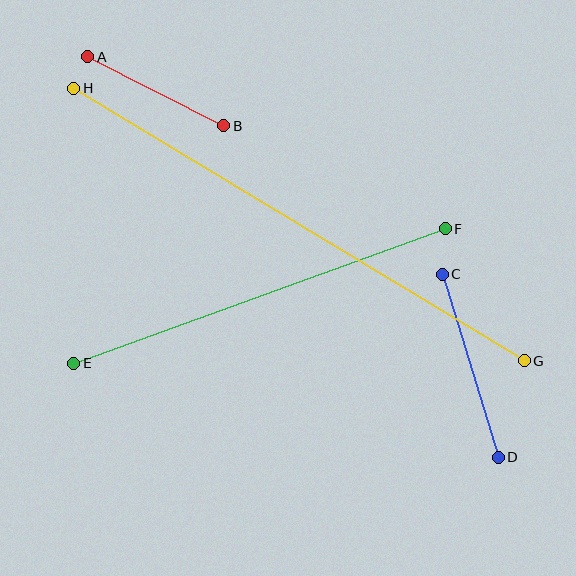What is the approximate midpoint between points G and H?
The midpoint is at approximately (299, 224) pixels.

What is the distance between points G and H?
The distance is approximately 527 pixels.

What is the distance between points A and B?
The distance is approximately 152 pixels.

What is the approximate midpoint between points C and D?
The midpoint is at approximately (470, 366) pixels.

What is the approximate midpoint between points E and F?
The midpoint is at approximately (259, 296) pixels.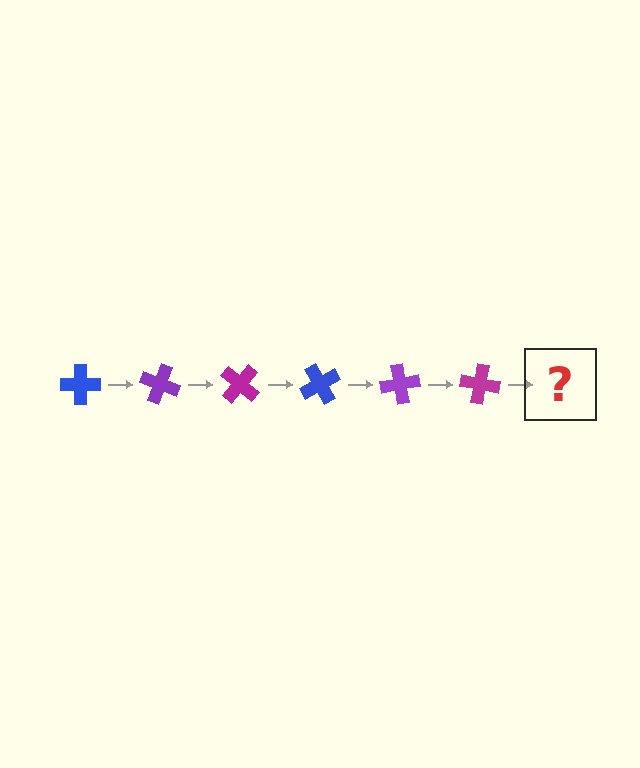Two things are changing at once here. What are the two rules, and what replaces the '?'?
The two rules are that it rotates 20 degrees each step and the color cycles through blue, purple, and magenta. The '?' should be a blue cross, rotated 120 degrees from the start.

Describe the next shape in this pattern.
It should be a blue cross, rotated 120 degrees from the start.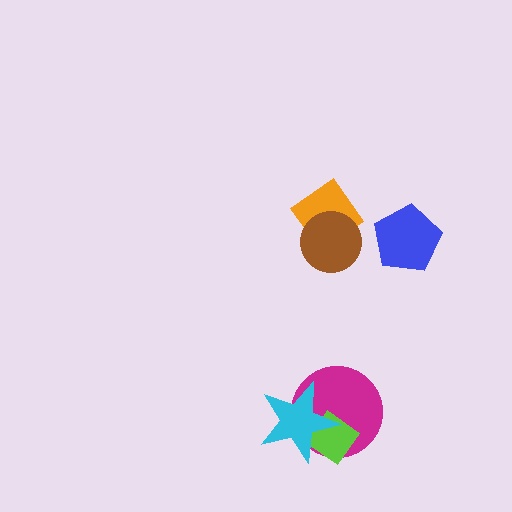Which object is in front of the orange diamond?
The brown circle is in front of the orange diamond.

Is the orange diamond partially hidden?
Yes, it is partially covered by another shape.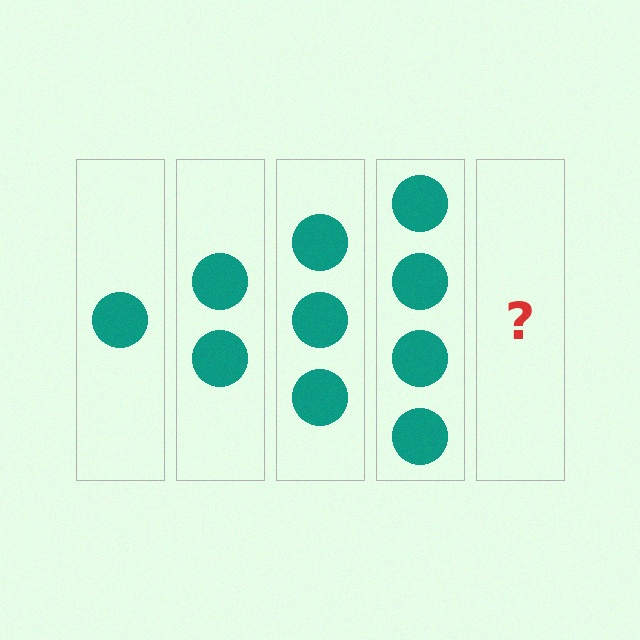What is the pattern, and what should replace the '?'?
The pattern is that each step adds one more circle. The '?' should be 5 circles.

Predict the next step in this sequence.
The next step is 5 circles.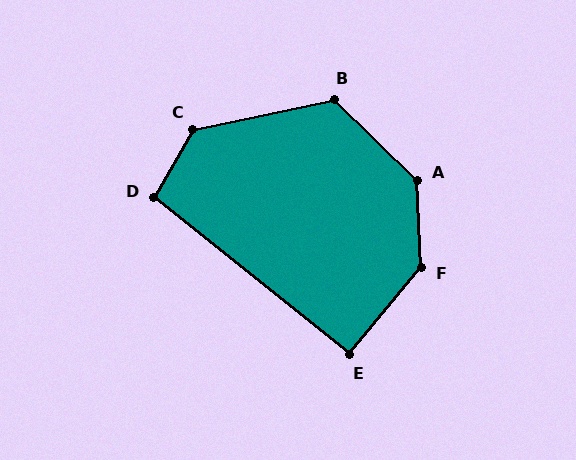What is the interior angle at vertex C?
Approximately 132 degrees (obtuse).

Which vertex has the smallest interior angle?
E, at approximately 91 degrees.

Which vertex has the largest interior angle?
F, at approximately 138 degrees.